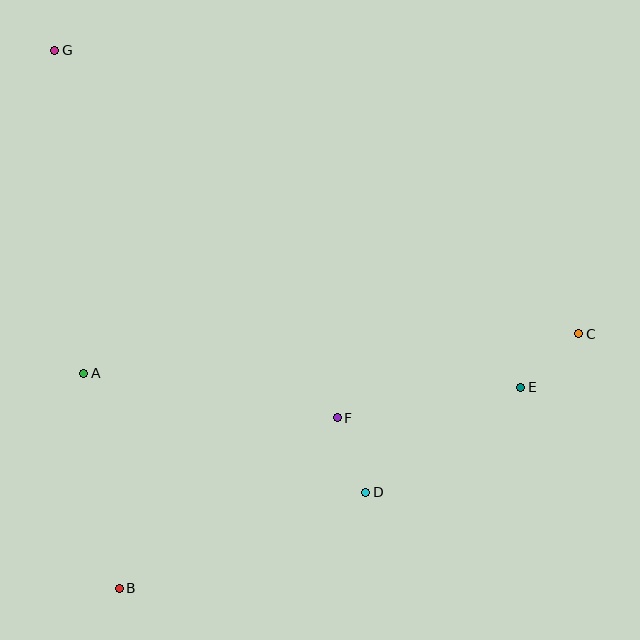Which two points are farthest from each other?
Points C and G are farthest from each other.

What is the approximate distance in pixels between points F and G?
The distance between F and G is approximately 463 pixels.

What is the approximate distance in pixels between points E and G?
The distance between E and G is approximately 575 pixels.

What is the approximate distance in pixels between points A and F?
The distance between A and F is approximately 258 pixels.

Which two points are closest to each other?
Points C and E are closest to each other.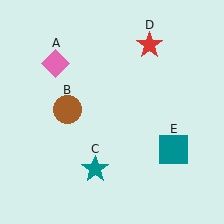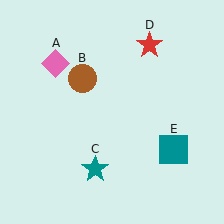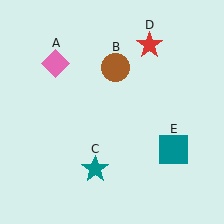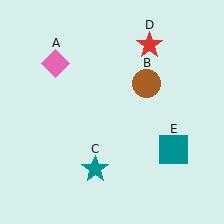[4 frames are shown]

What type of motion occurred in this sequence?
The brown circle (object B) rotated clockwise around the center of the scene.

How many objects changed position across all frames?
1 object changed position: brown circle (object B).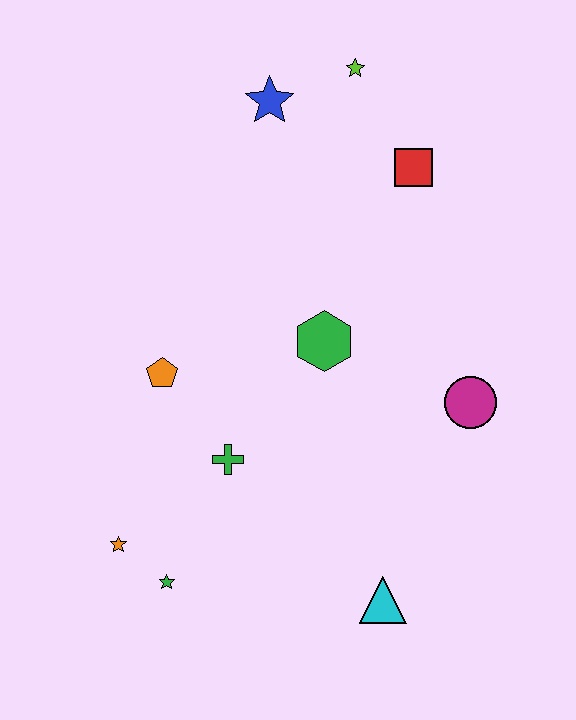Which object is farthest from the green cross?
The lime star is farthest from the green cross.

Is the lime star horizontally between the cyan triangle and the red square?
No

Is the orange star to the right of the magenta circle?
No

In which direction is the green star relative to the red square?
The green star is below the red square.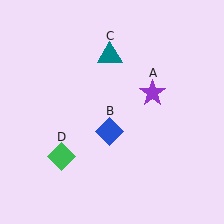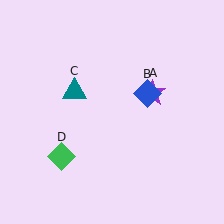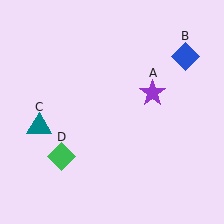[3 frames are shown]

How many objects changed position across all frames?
2 objects changed position: blue diamond (object B), teal triangle (object C).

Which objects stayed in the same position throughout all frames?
Purple star (object A) and green diamond (object D) remained stationary.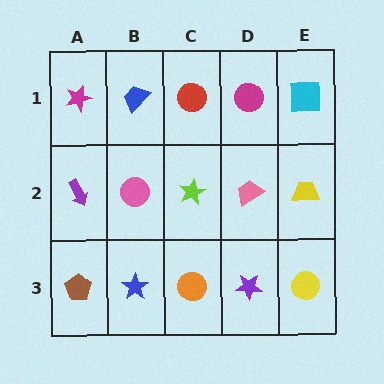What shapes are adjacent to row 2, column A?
A magenta star (row 1, column A), a brown pentagon (row 3, column A), a pink circle (row 2, column B).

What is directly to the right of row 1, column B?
A red circle.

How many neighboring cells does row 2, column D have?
4.